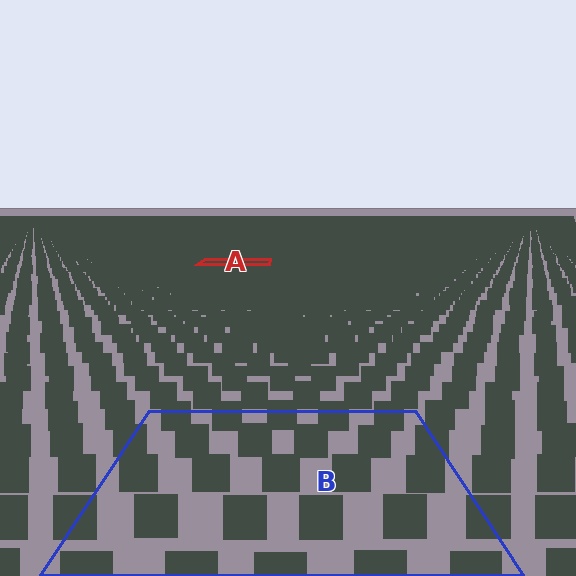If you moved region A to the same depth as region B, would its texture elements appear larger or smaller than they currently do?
They would appear larger. At a closer depth, the same texture elements are projected at a bigger on-screen size.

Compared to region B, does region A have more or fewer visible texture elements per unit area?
Region A has more texture elements per unit area — they are packed more densely because it is farther away.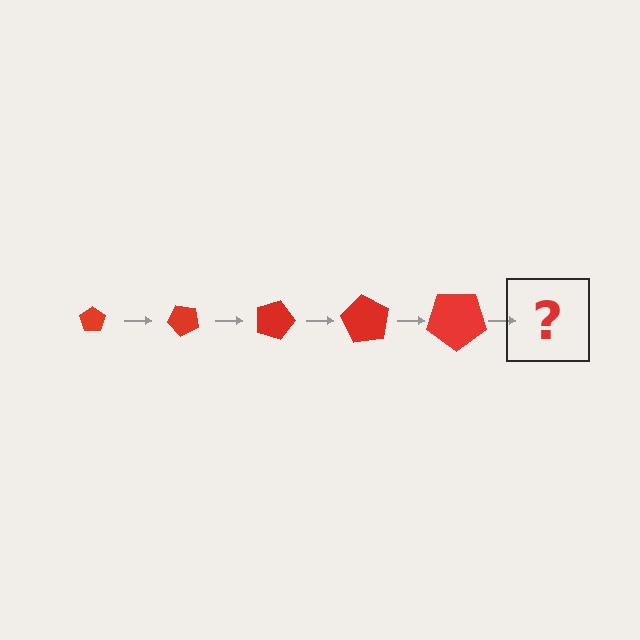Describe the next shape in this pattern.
It should be a pentagon, larger than the previous one and rotated 225 degrees from the start.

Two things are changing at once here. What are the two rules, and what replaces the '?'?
The two rules are that the pentagon grows larger each step and it rotates 45 degrees each step. The '?' should be a pentagon, larger than the previous one and rotated 225 degrees from the start.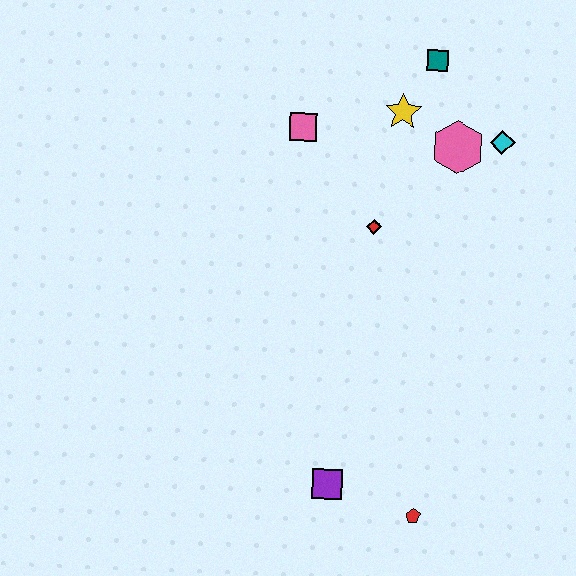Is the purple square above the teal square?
No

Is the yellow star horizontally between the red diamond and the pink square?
No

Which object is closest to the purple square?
The red pentagon is closest to the purple square.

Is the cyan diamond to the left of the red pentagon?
No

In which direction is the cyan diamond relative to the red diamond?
The cyan diamond is to the right of the red diamond.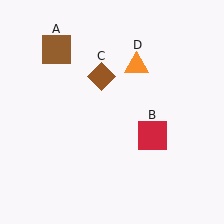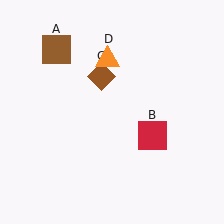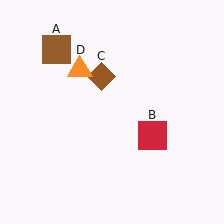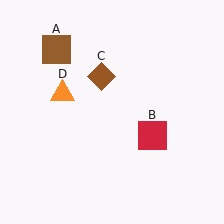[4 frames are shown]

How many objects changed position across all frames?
1 object changed position: orange triangle (object D).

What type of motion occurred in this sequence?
The orange triangle (object D) rotated counterclockwise around the center of the scene.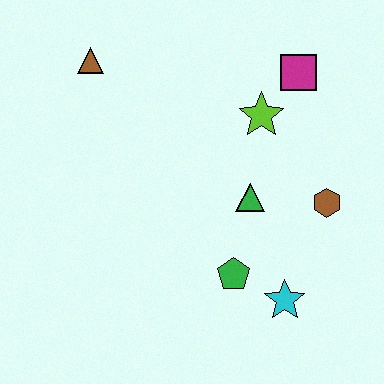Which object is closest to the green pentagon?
The cyan star is closest to the green pentagon.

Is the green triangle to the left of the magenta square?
Yes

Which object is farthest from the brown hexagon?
The brown triangle is farthest from the brown hexagon.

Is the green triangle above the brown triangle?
No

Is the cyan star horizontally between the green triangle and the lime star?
No